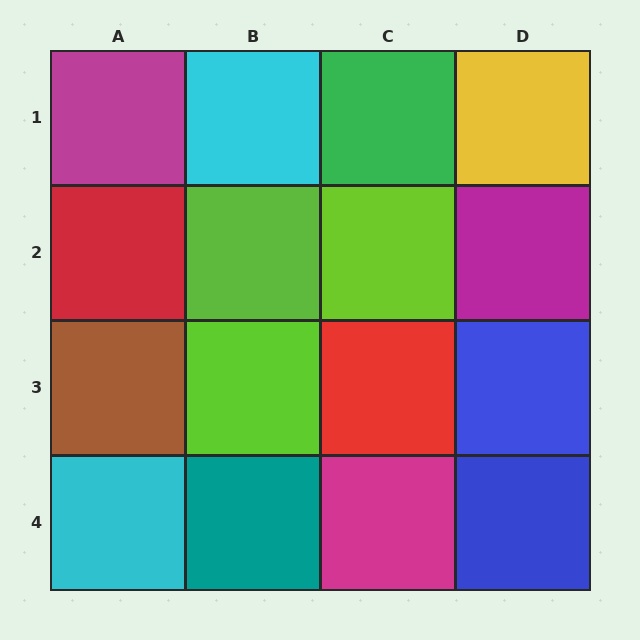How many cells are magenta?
3 cells are magenta.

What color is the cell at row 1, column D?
Yellow.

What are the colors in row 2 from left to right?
Red, lime, lime, magenta.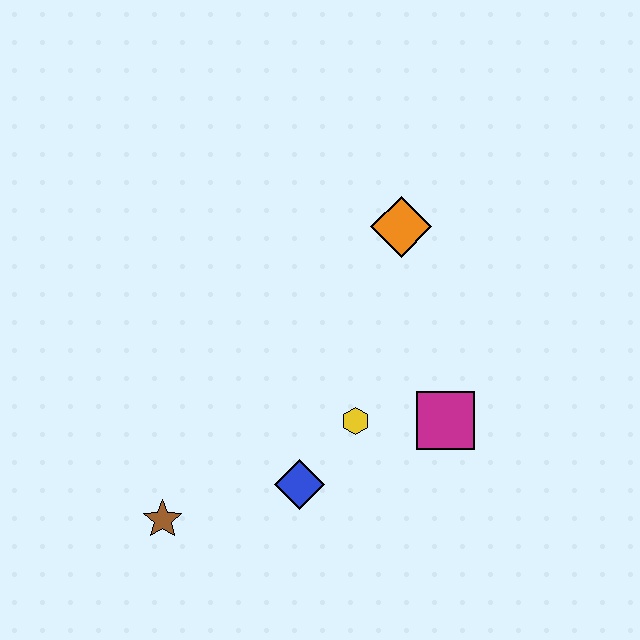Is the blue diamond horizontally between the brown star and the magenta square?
Yes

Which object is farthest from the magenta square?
The brown star is farthest from the magenta square.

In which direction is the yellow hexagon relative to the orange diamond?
The yellow hexagon is below the orange diamond.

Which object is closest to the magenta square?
The yellow hexagon is closest to the magenta square.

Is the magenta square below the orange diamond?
Yes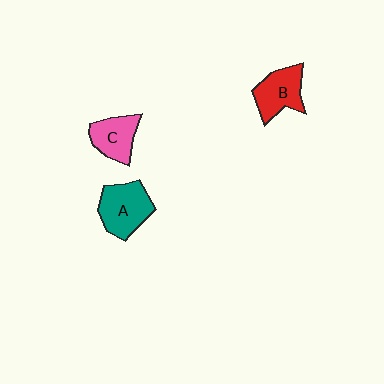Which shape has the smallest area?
Shape C (pink).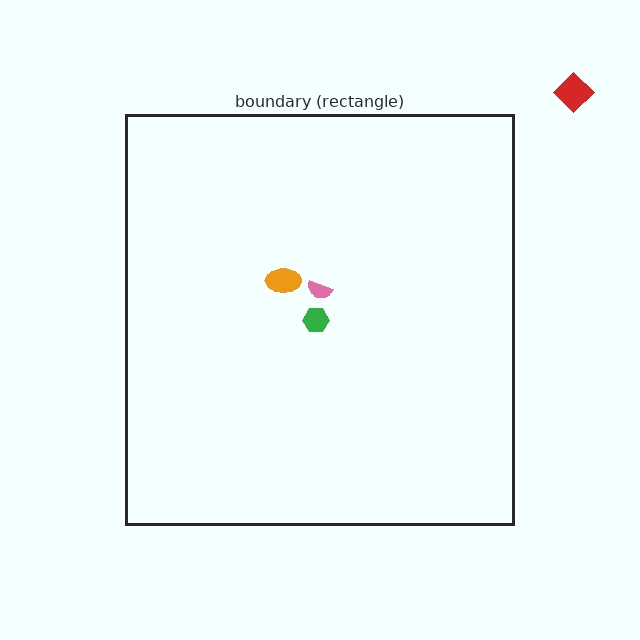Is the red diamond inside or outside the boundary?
Outside.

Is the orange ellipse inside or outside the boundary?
Inside.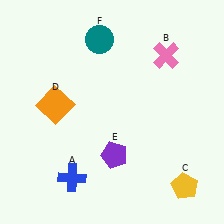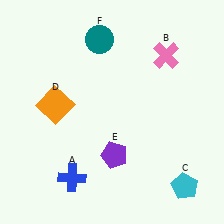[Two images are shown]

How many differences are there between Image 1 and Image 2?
There is 1 difference between the two images.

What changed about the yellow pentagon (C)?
In Image 1, C is yellow. In Image 2, it changed to cyan.